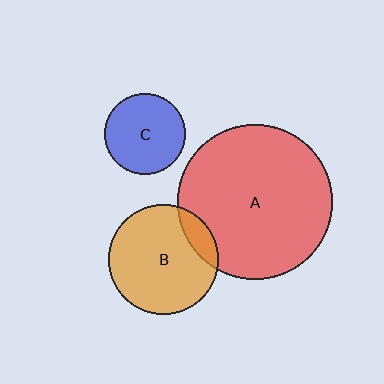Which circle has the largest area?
Circle A (red).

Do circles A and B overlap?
Yes.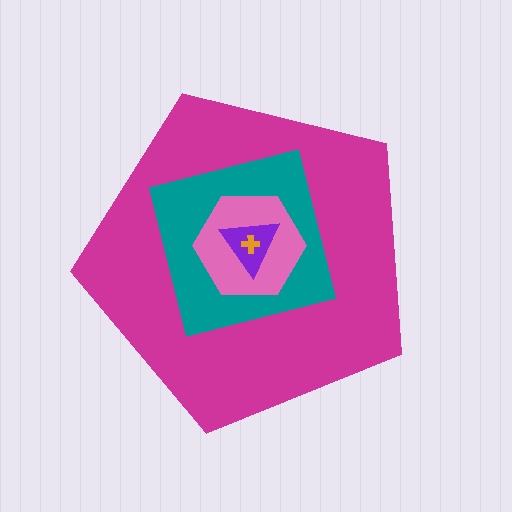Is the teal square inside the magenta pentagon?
Yes.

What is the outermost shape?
The magenta pentagon.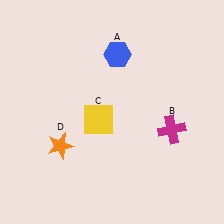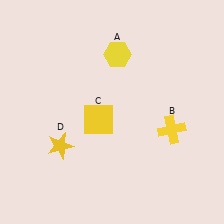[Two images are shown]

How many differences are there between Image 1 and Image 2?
There are 3 differences between the two images.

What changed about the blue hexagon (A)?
In Image 1, A is blue. In Image 2, it changed to yellow.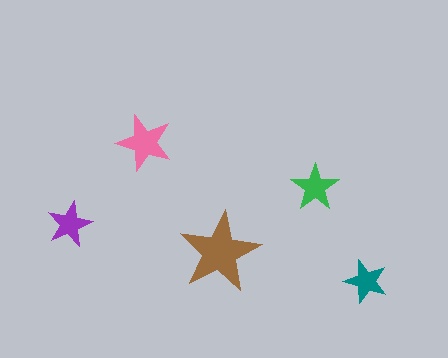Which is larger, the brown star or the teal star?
The brown one.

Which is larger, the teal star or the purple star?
The purple one.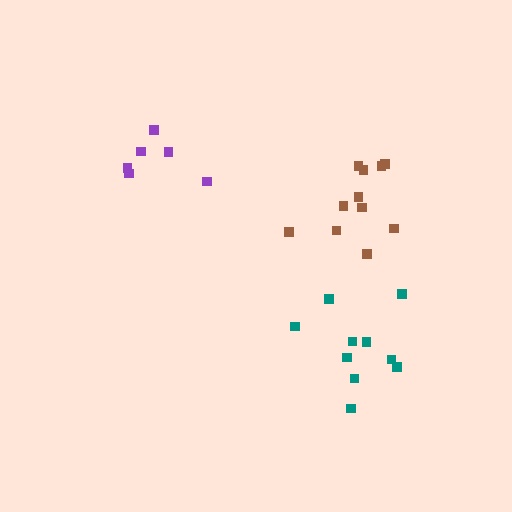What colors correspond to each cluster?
The clusters are colored: purple, brown, teal.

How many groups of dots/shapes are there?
There are 3 groups.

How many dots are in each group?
Group 1: 6 dots, Group 2: 11 dots, Group 3: 10 dots (27 total).